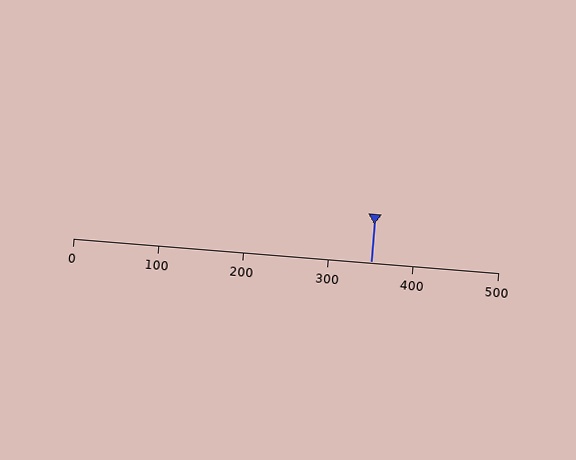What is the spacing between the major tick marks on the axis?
The major ticks are spaced 100 apart.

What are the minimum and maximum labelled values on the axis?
The axis runs from 0 to 500.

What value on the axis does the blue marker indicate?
The marker indicates approximately 350.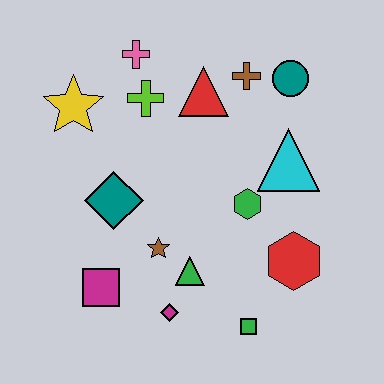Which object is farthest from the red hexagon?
The yellow star is farthest from the red hexagon.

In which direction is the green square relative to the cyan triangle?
The green square is below the cyan triangle.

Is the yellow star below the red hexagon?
No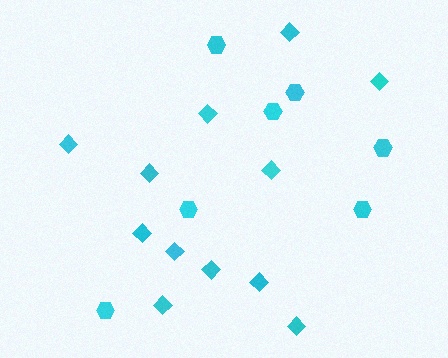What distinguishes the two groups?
There are 2 groups: one group of diamonds (12) and one group of hexagons (7).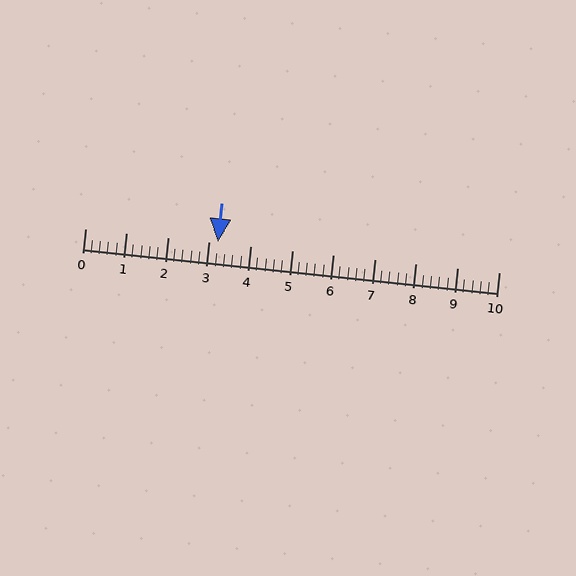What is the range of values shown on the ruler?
The ruler shows values from 0 to 10.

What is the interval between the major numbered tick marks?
The major tick marks are spaced 1 units apart.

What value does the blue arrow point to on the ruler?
The blue arrow points to approximately 3.2.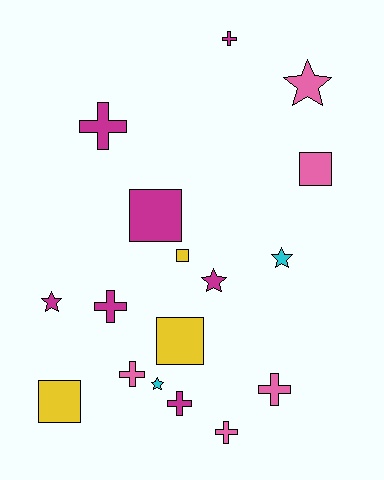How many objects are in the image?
There are 17 objects.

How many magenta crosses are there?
There are 4 magenta crosses.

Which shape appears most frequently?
Cross, with 7 objects.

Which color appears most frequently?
Magenta, with 7 objects.